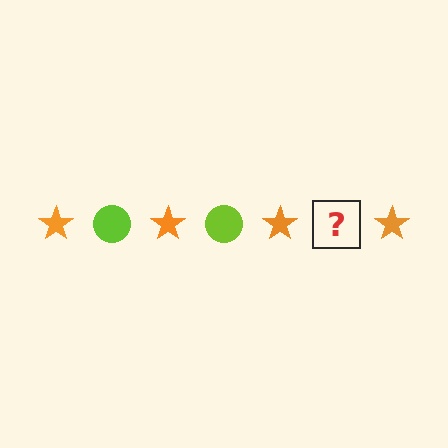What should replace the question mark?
The question mark should be replaced with a lime circle.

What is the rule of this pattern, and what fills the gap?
The rule is that the pattern alternates between orange star and lime circle. The gap should be filled with a lime circle.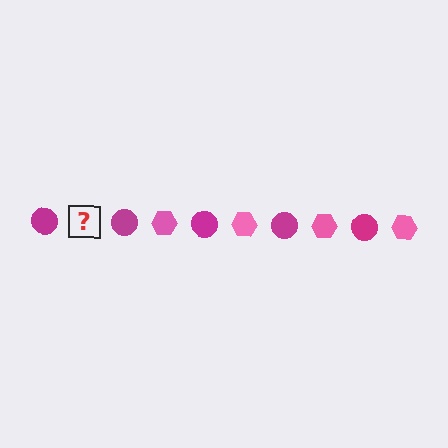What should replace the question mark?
The question mark should be replaced with a pink hexagon.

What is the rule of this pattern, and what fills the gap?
The rule is that the pattern alternates between magenta circle and pink hexagon. The gap should be filled with a pink hexagon.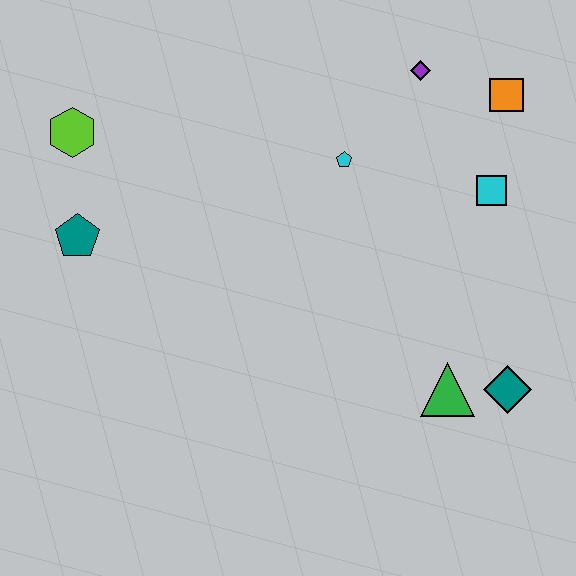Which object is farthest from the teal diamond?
The lime hexagon is farthest from the teal diamond.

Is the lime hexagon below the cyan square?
No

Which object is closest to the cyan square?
The orange square is closest to the cyan square.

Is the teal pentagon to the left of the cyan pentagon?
Yes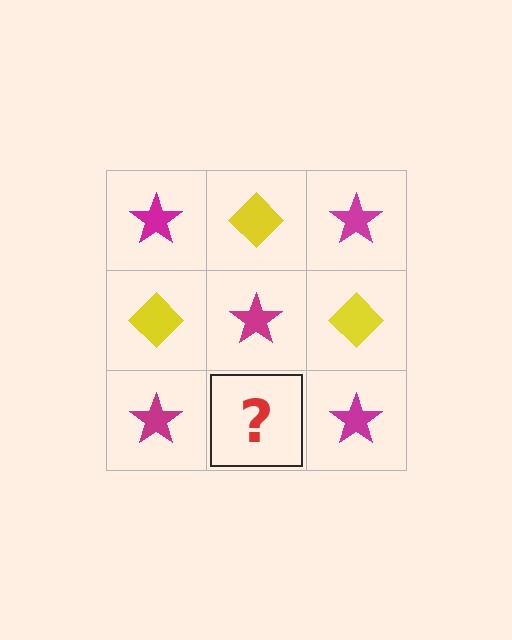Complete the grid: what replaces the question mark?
The question mark should be replaced with a yellow diamond.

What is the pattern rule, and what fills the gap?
The rule is that it alternates magenta star and yellow diamond in a checkerboard pattern. The gap should be filled with a yellow diamond.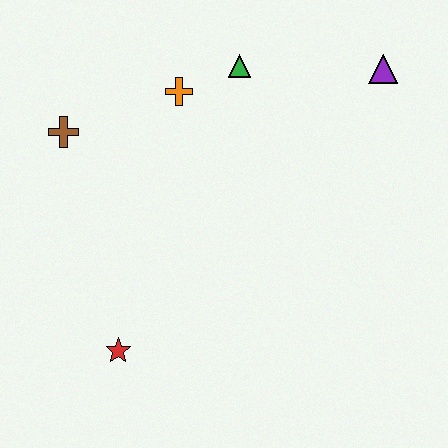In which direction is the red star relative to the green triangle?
The red star is below the green triangle.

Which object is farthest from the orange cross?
The red star is farthest from the orange cross.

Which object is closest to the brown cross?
The orange cross is closest to the brown cross.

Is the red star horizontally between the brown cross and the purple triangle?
Yes